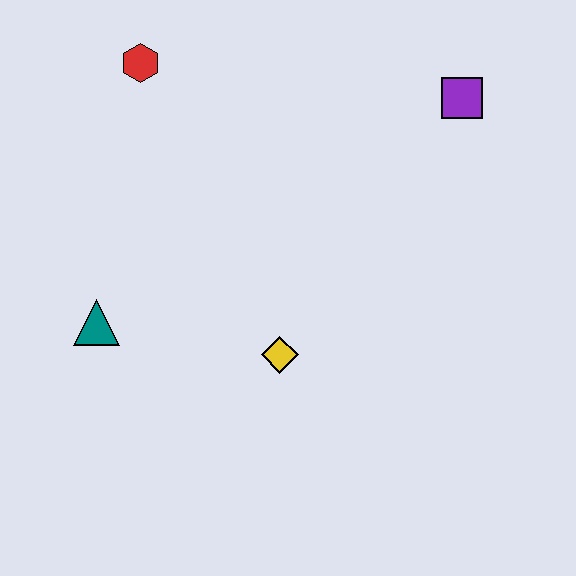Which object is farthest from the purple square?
The teal triangle is farthest from the purple square.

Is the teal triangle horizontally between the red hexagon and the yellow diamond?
No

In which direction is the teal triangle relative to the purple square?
The teal triangle is to the left of the purple square.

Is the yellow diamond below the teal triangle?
Yes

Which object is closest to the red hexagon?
The teal triangle is closest to the red hexagon.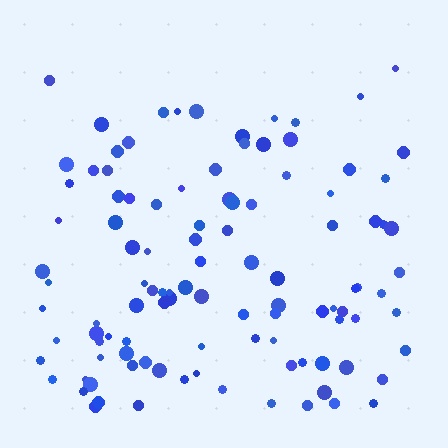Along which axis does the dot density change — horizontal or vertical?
Vertical.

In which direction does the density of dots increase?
From top to bottom, with the bottom side densest.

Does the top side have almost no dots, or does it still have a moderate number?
Still a moderate number, just noticeably fewer than the bottom.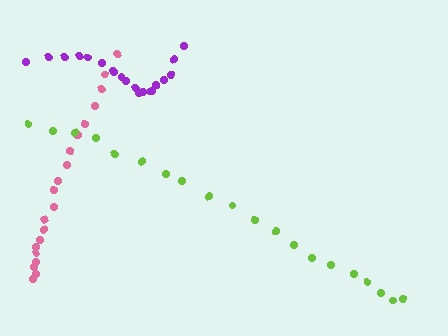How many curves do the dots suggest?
There are 3 distinct paths.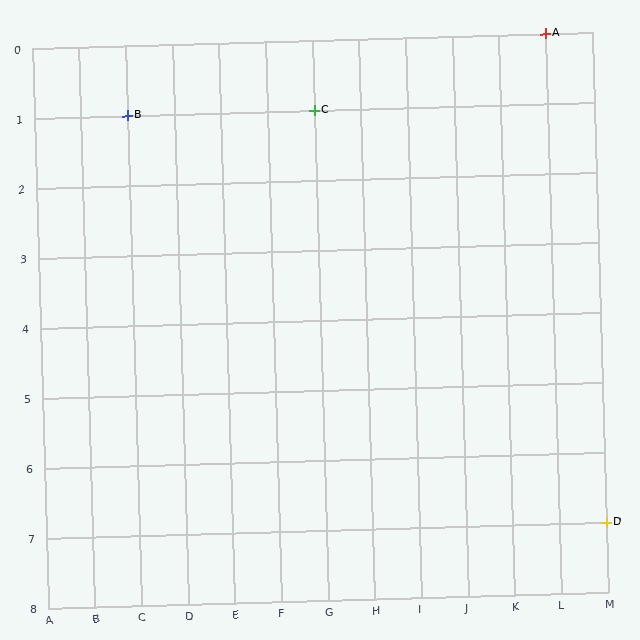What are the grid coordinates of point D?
Point D is at grid coordinates (M, 7).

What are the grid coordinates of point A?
Point A is at grid coordinates (L, 0).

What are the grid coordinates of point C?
Point C is at grid coordinates (G, 1).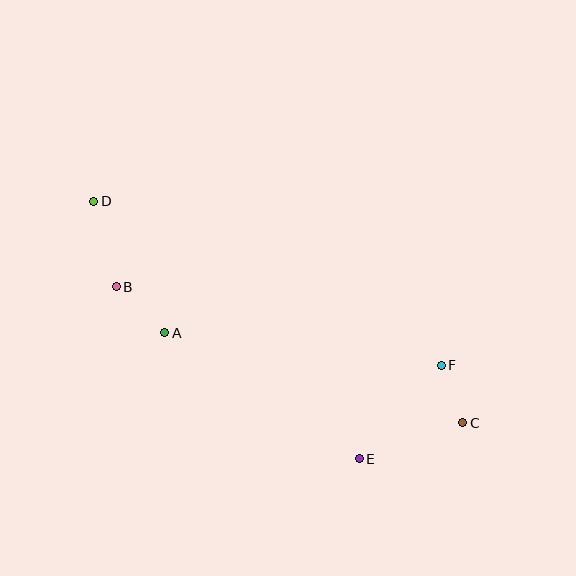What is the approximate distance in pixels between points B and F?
The distance between B and F is approximately 334 pixels.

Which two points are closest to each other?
Points C and F are closest to each other.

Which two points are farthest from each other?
Points C and D are farthest from each other.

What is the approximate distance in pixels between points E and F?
The distance between E and F is approximately 124 pixels.